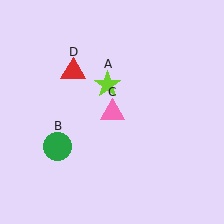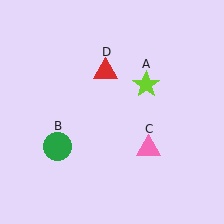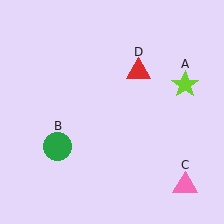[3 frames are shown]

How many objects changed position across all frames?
3 objects changed position: lime star (object A), pink triangle (object C), red triangle (object D).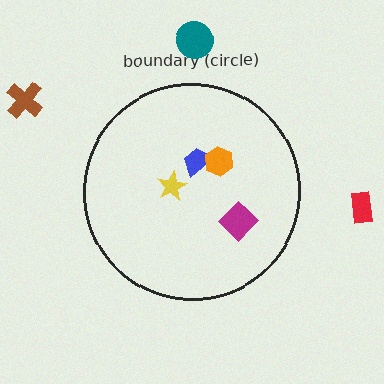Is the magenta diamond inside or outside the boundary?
Inside.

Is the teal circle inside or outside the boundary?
Outside.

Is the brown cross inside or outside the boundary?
Outside.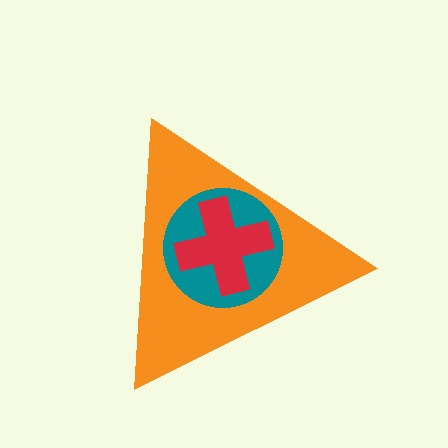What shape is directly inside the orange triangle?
The teal circle.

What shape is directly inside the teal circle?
The red cross.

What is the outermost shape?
The orange triangle.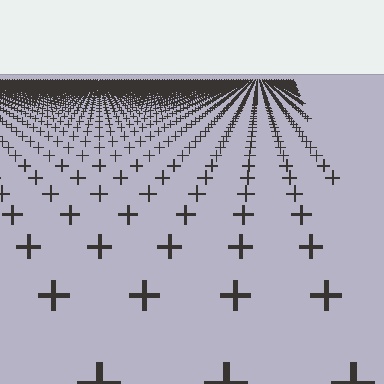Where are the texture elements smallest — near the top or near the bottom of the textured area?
Near the top.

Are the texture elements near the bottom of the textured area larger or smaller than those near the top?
Larger. Near the bottom, elements are closer to the viewer and appear at a bigger on-screen size.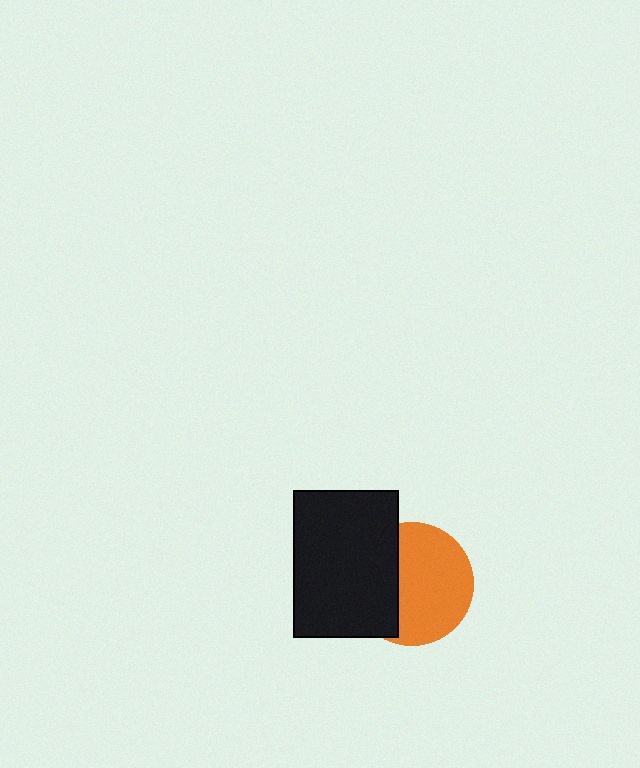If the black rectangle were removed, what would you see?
You would see the complete orange circle.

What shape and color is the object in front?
The object in front is a black rectangle.